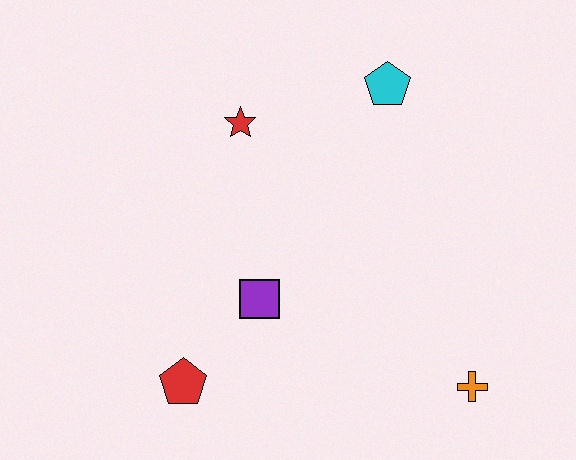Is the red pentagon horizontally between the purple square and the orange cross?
No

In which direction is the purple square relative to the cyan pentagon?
The purple square is below the cyan pentagon.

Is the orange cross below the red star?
Yes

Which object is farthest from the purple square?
The cyan pentagon is farthest from the purple square.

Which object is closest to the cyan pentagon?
The red star is closest to the cyan pentagon.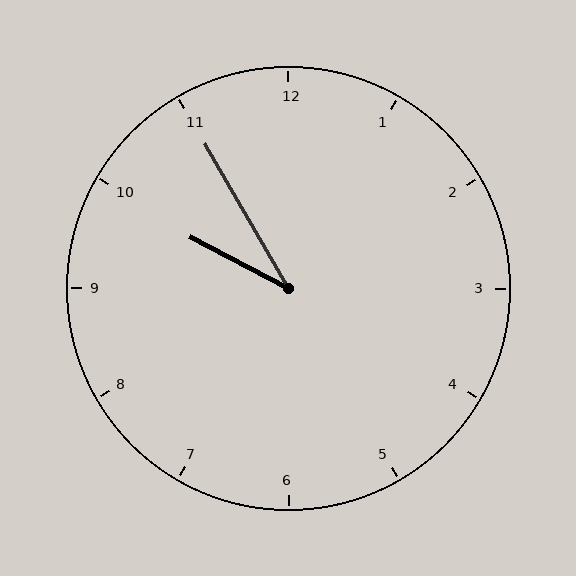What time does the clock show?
9:55.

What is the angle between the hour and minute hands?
Approximately 32 degrees.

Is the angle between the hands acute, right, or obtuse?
It is acute.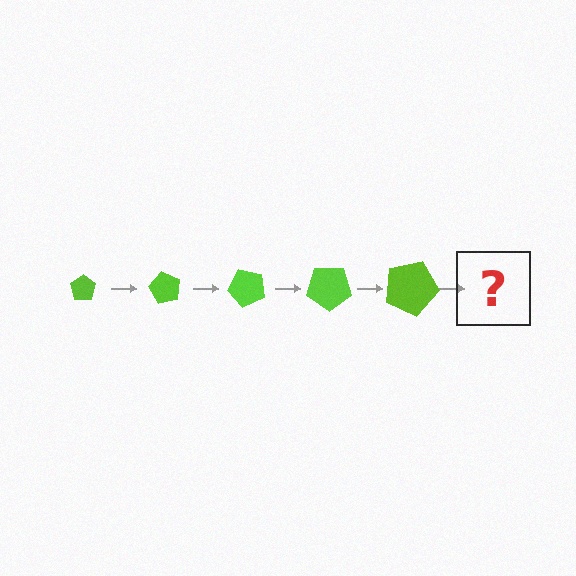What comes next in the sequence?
The next element should be a pentagon, larger than the previous one and rotated 300 degrees from the start.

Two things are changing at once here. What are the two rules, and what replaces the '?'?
The two rules are that the pentagon grows larger each step and it rotates 60 degrees each step. The '?' should be a pentagon, larger than the previous one and rotated 300 degrees from the start.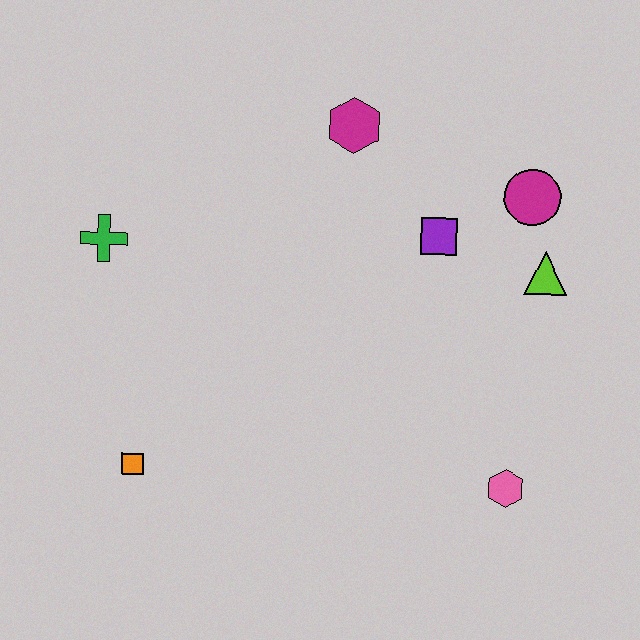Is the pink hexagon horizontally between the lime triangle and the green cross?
Yes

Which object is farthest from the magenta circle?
The orange square is farthest from the magenta circle.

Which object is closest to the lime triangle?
The magenta circle is closest to the lime triangle.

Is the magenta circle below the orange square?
No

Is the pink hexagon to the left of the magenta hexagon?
No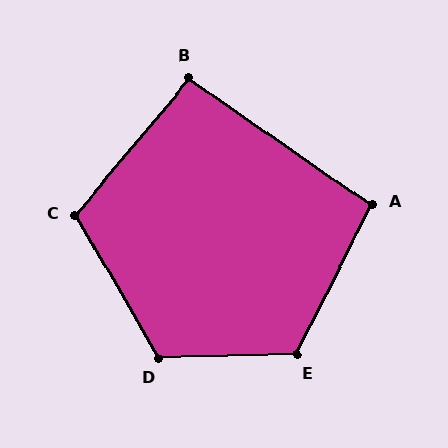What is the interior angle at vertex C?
Approximately 110 degrees (obtuse).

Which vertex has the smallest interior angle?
B, at approximately 95 degrees.